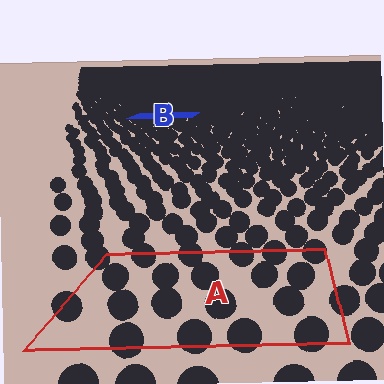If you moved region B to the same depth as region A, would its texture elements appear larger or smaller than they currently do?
They would appear larger. At a closer depth, the same texture elements are projected at a bigger on-screen size.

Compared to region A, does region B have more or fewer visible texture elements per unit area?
Region B has more texture elements per unit area — they are packed more densely because it is farther away.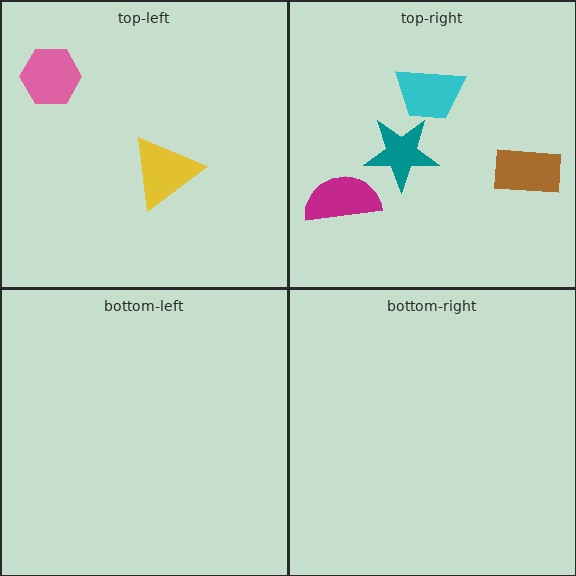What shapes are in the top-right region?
The brown rectangle, the cyan trapezoid, the magenta semicircle, the teal star.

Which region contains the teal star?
The top-right region.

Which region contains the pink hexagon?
The top-left region.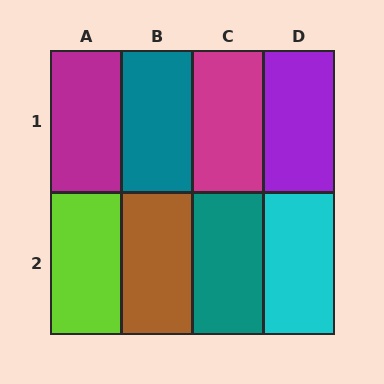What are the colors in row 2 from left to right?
Lime, brown, teal, cyan.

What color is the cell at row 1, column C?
Magenta.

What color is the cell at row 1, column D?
Purple.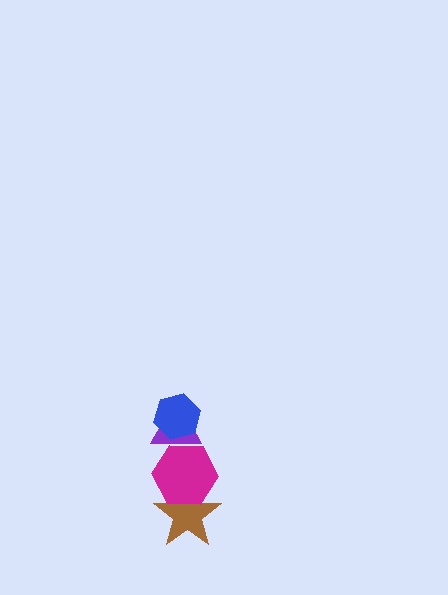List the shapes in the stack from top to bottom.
From top to bottom: the blue hexagon, the purple triangle, the magenta hexagon, the brown star.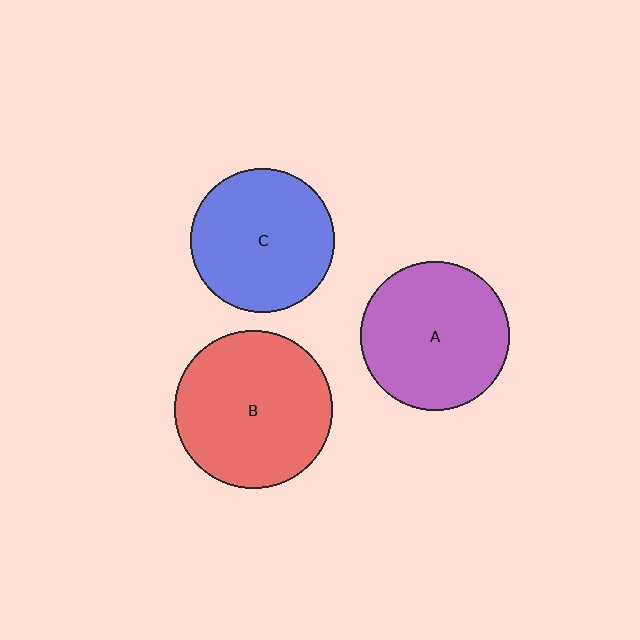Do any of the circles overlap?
No, none of the circles overlap.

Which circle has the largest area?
Circle B (red).